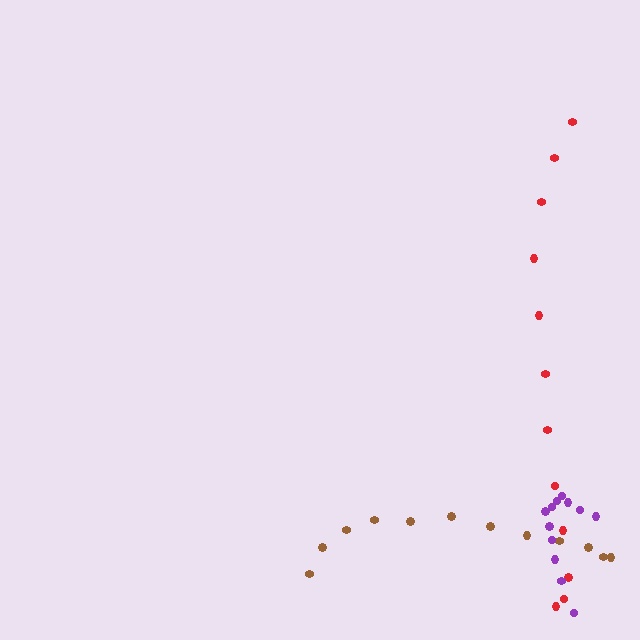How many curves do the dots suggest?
There are 3 distinct paths.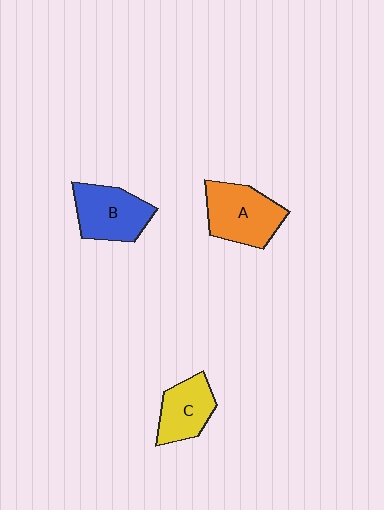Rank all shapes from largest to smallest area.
From largest to smallest: A (orange), B (blue), C (yellow).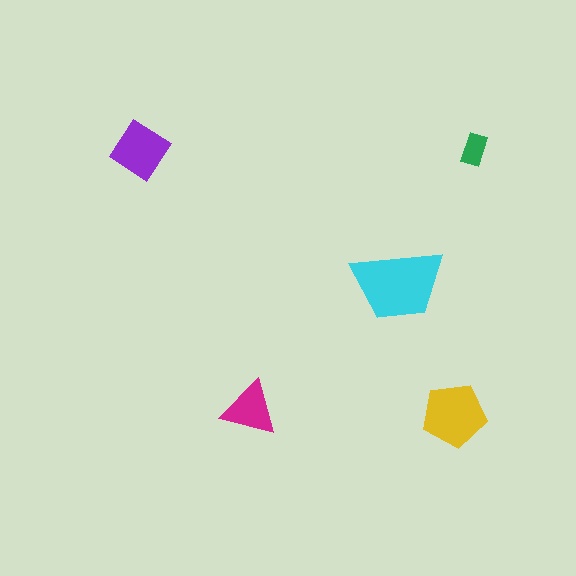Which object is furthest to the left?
The purple diamond is leftmost.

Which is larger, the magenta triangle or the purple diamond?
The purple diamond.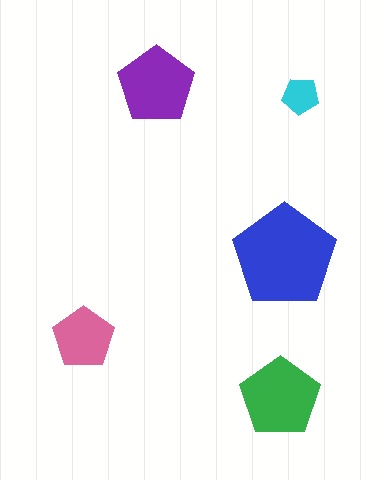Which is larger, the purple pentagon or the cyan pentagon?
The purple one.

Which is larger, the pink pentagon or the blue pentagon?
The blue one.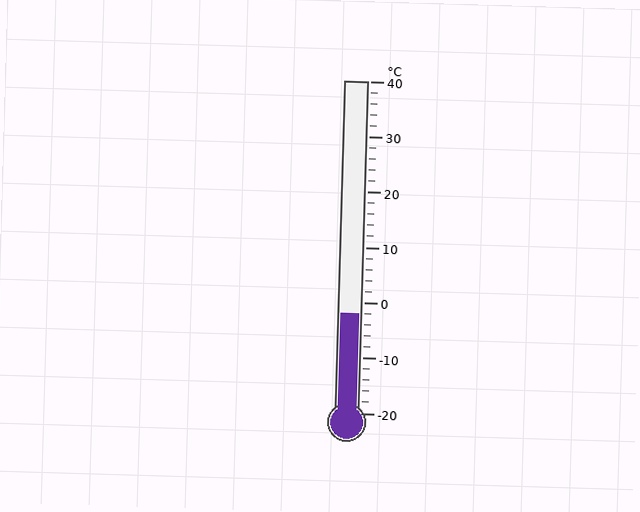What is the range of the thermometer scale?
The thermometer scale ranges from -20°C to 40°C.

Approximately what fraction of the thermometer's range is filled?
The thermometer is filled to approximately 30% of its range.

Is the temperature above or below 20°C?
The temperature is below 20°C.